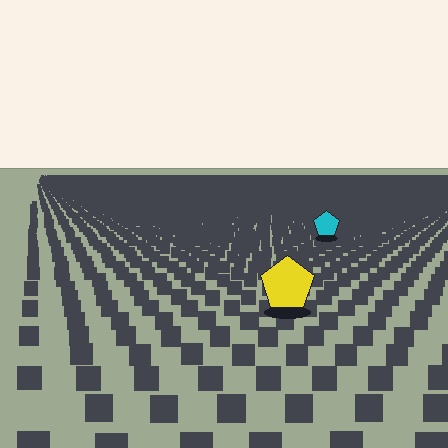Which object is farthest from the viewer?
The cyan pentagon is farthest from the viewer. It appears smaller and the ground texture around it is denser.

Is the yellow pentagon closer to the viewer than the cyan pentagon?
Yes. The yellow pentagon is closer — you can tell from the texture gradient: the ground texture is coarser near it.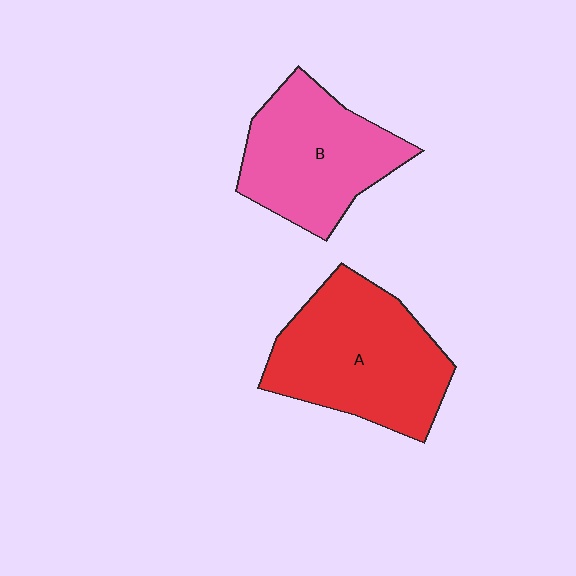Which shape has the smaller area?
Shape B (pink).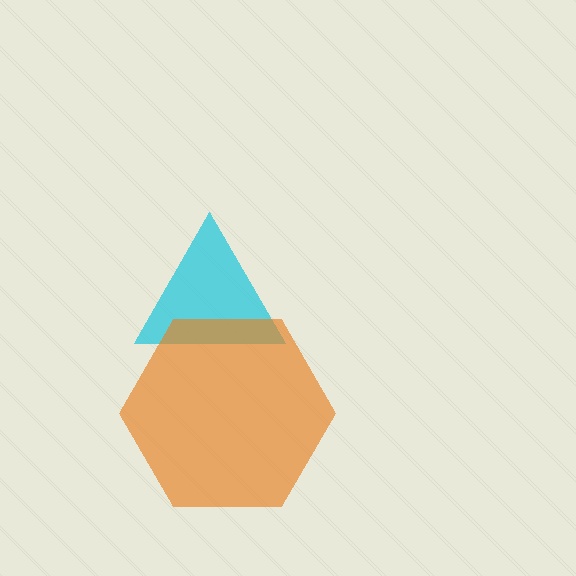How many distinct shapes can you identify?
There are 2 distinct shapes: a cyan triangle, an orange hexagon.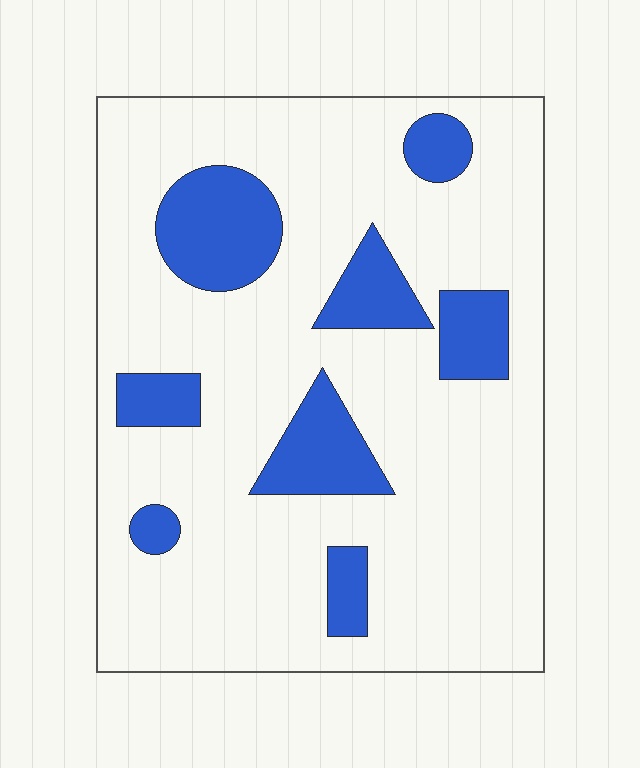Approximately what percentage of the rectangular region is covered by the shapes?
Approximately 20%.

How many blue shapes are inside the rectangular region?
8.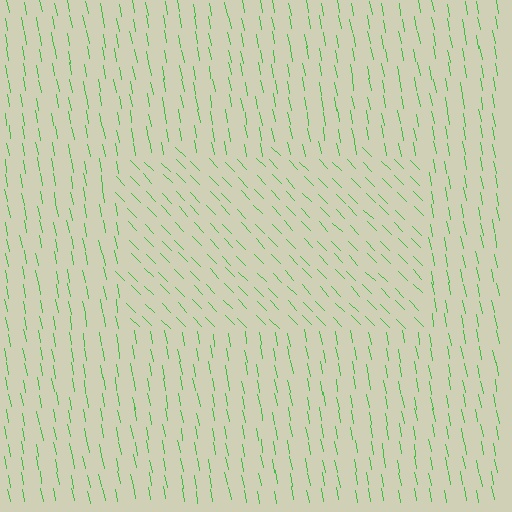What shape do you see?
I see a rectangle.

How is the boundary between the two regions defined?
The boundary is defined purely by a change in line orientation (approximately 34 degrees difference). All lines are the same color and thickness.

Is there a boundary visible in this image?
Yes, there is a texture boundary formed by a change in line orientation.